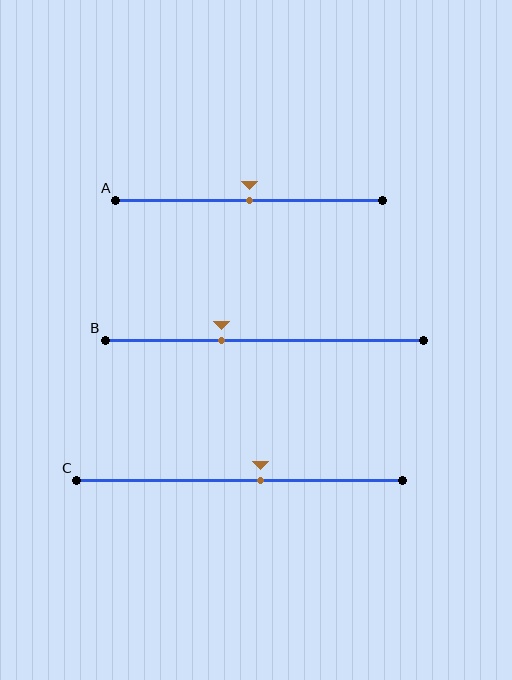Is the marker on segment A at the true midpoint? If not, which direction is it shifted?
Yes, the marker on segment A is at the true midpoint.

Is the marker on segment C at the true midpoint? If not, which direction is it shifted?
No, the marker on segment C is shifted to the right by about 6% of the segment length.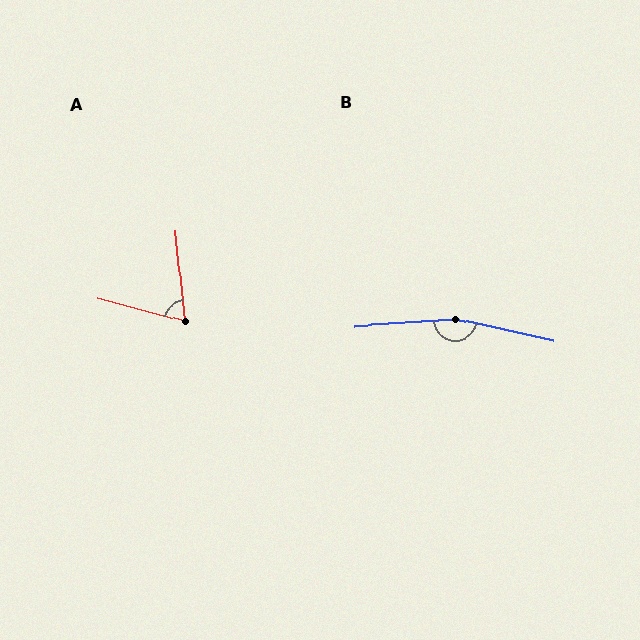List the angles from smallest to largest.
A (70°), B (164°).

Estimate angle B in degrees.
Approximately 164 degrees.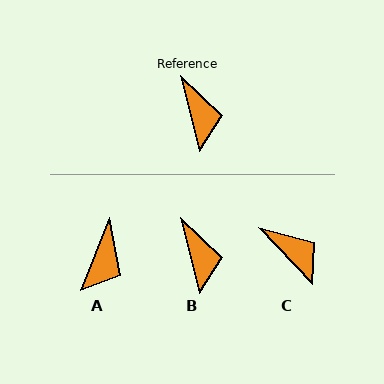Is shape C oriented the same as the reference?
No, it is off by about 30 degrees.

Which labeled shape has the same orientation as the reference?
B.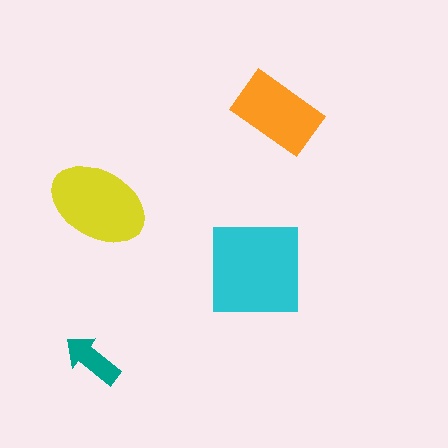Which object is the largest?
The cyan square.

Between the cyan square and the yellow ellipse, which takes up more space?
The cyan square.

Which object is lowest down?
The teal arrow is bottommost.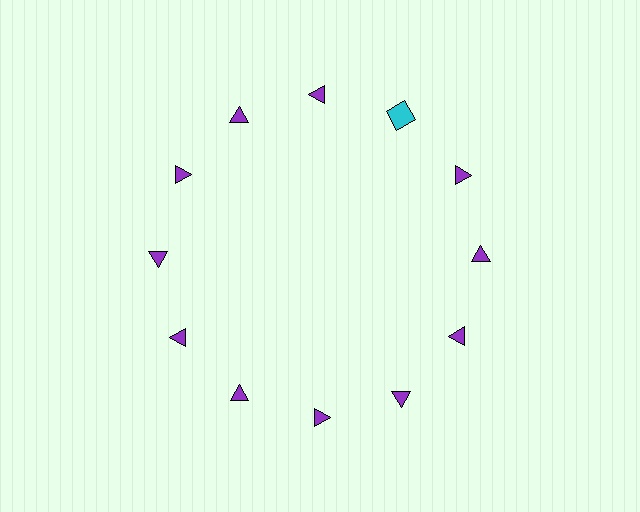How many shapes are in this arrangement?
There are 12 shapes arranged in a ring pattern.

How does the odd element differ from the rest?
It differs in both color (cyan instead of purple) and shape (square instead of triangle).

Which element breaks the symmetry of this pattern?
The cyan square at roughly the 1 o'clock position breaks the symmetry. All other shapes are purple triangles.